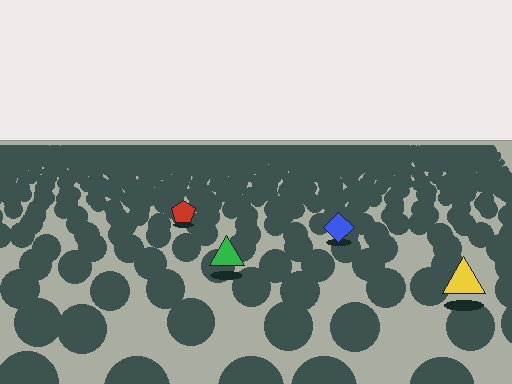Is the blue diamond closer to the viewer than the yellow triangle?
No. The yellow triangle is closer — you can tell from the texture gradient: the ground texture is coarser near it.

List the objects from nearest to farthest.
From nearest to farthest: the yellow triangle, the green triangle, the blue diamond, the red pentagon.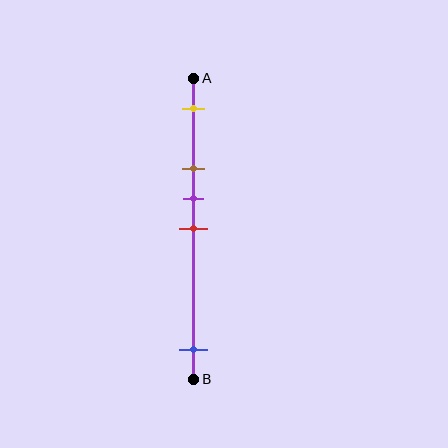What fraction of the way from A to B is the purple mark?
The purple mark is approximately 40% (0.4) of the way from A to B.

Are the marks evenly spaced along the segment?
No, the marks are not evenly spaced.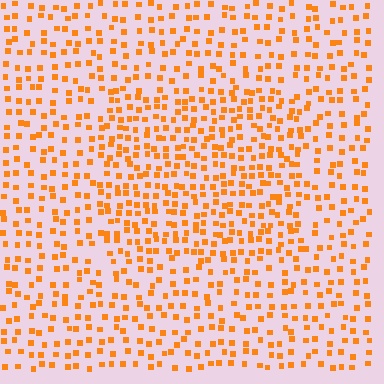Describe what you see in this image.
The image contains small orange elements arranged at two different densities. A rectangle-shaped region is visible where the elements are more densely packed than the surrounding area.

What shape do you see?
I see a rectangle.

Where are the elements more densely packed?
The elements are more densely packed inside the rectangle boundary.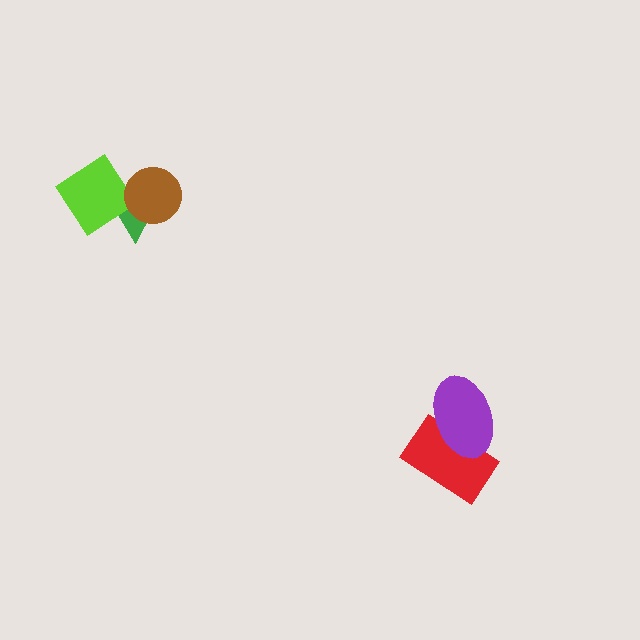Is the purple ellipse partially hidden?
No, no other shape covers it.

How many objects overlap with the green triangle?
2 objects overlap with the green triangle.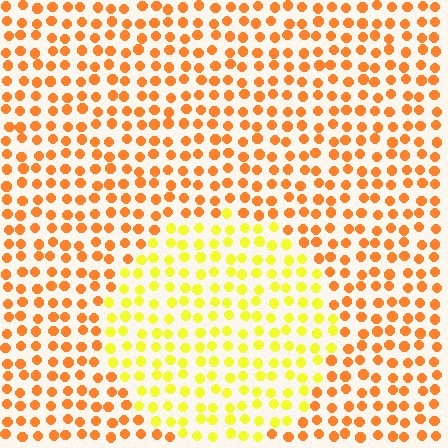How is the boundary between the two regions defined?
The boundary is defined purely by a slight shift in hue (about 39 degrees). Spacing, size, and orientation are identical on both sides.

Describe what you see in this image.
The image is filled with small orange elements in a uniform arrangement. A circle-shaped region is visible where the elements are tinted to a slightly different hue, forming a subtle color boundary.